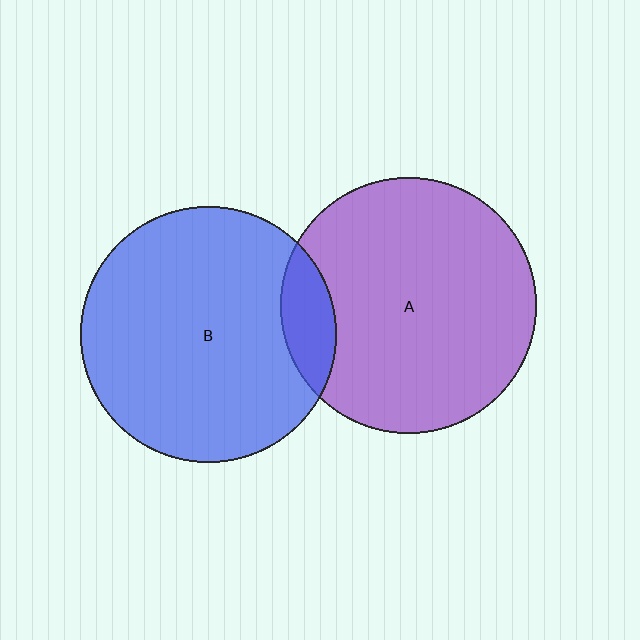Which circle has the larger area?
Circle A (purple).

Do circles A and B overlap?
Yes.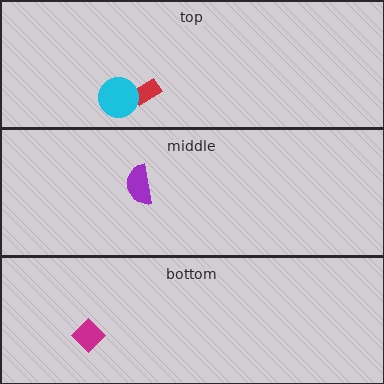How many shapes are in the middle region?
1.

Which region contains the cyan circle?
The top region.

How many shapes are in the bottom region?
1.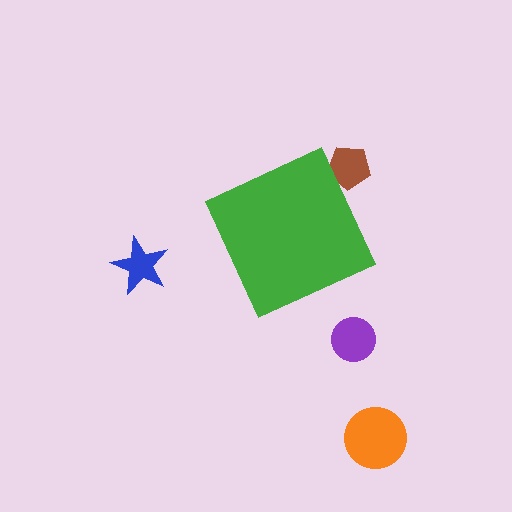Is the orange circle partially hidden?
No, the orange circle is fully visible.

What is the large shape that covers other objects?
A green diamond.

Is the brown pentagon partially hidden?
Yes, the brown pentagon is partially hidden behind the green diamond.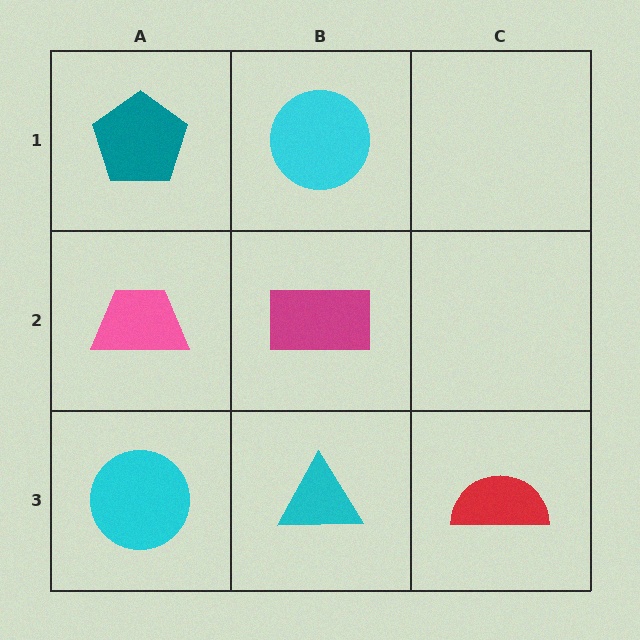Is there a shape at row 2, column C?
No, that cell is empty.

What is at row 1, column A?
A teal pentagon.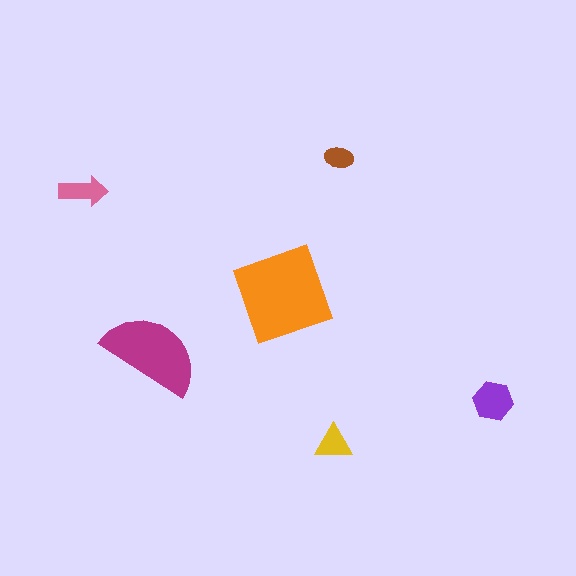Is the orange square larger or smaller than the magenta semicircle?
Larger.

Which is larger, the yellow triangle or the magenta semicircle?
The magenta semicircle.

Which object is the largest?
The orange square.